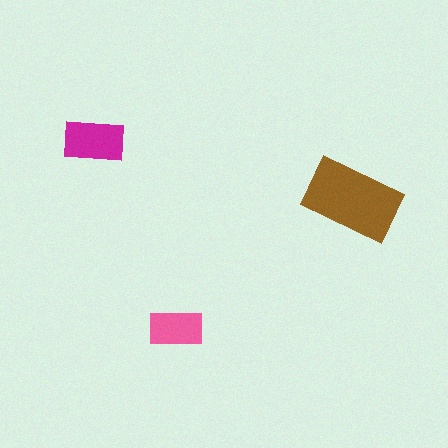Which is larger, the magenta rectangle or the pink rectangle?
The magenta one.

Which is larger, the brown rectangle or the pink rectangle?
The brown one.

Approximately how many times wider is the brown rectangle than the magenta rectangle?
About 1.5 times wider.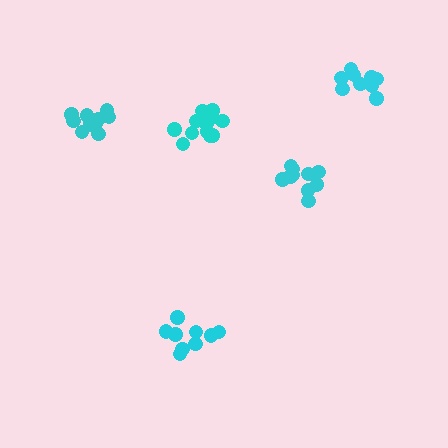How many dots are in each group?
Group 1: 10 dots, Group 2: 11 dots, Group 3: 9 dots, Group 4: 9 dots, Group 5: 12 dots (51 total).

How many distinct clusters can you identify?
There are 5 distinct clusters.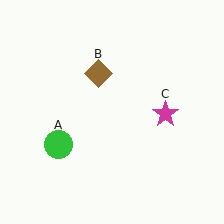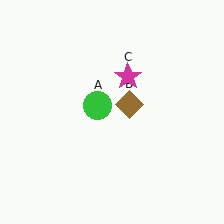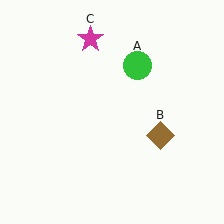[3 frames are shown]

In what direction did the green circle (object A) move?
The green circle (object A) moved up and to the right.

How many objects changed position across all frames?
3 objects changed position: green circle (object A), brown diamond (object B), magenta star (object C).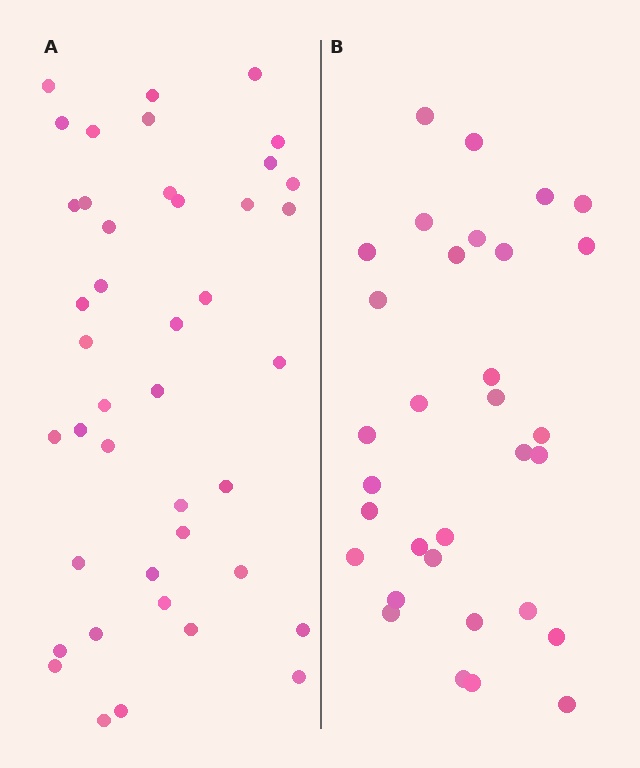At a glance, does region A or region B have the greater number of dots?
Region A (the left region) has more dots.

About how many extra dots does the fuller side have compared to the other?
Region A has roughly 10 or so more dots than region B.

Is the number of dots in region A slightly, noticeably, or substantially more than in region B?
Region A has noticeably more, but not dramatically so. The ratio is roughly 1.3 to 1.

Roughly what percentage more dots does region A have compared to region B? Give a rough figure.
About 30% more.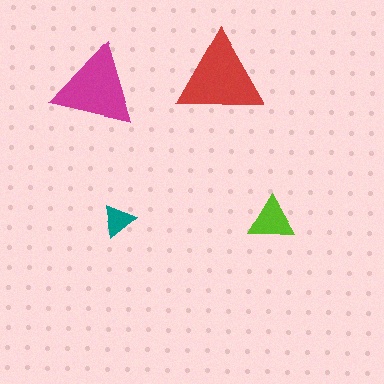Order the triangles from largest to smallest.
the red one, the magenta one, the lime one, the teal one.